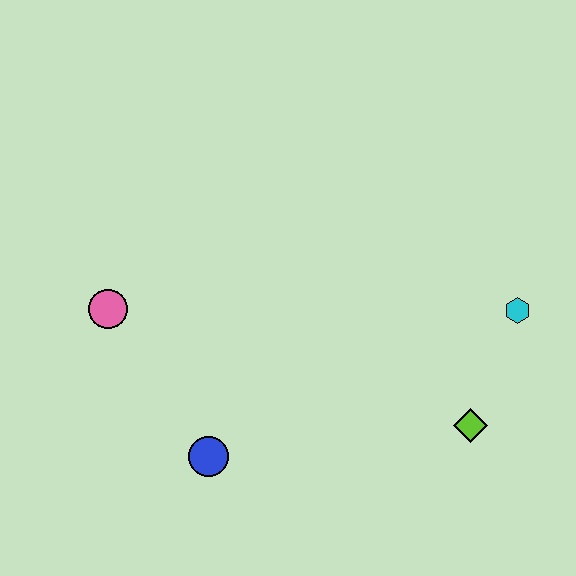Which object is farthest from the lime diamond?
The pink circle is farthest from the lime diamond.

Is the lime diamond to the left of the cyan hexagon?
Yes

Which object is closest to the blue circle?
The pink circle is closest to the blue circle.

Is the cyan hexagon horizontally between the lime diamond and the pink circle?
No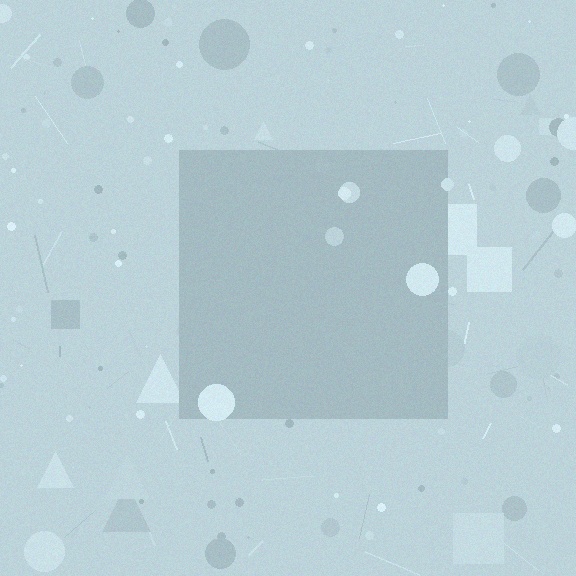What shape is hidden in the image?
A square is hidden in the image.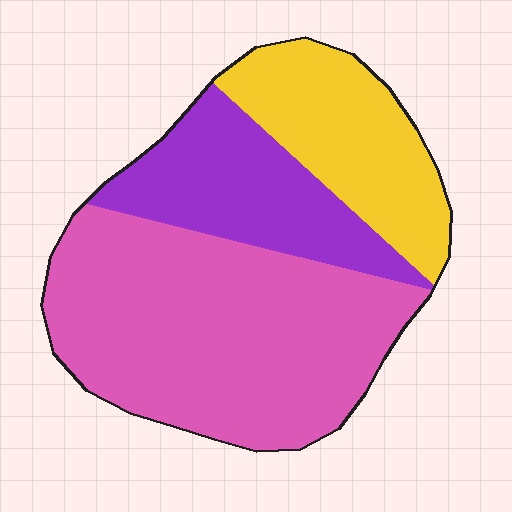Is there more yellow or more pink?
Pink.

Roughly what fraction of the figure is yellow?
Yellow covers around 25% of the figure.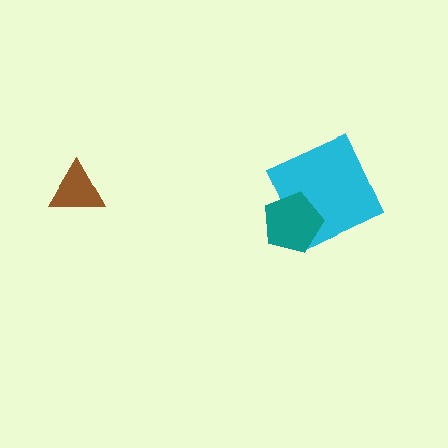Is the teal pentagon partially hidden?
No, no other shape covers it.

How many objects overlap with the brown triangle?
0 objects overlap with the brown triangle.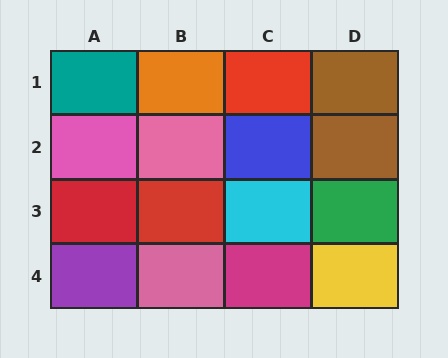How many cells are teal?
1 cell is teal.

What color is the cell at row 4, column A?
Purple.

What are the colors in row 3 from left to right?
Red, red, cyan, green.